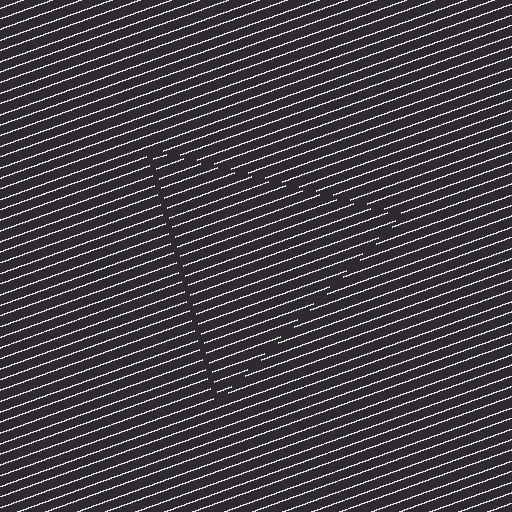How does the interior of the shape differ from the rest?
The interior of the shape contains the same grating, shifted by half a period — the contour is defined by the phase discontinuity where line-ends from the inner and outer gratings abut.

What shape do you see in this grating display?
An illusory triangle. The interior of the shape contains the same grating, shifted by half a period — the contour is defined by the phase discontinuity where line-ends from the inner and outer gratings abut.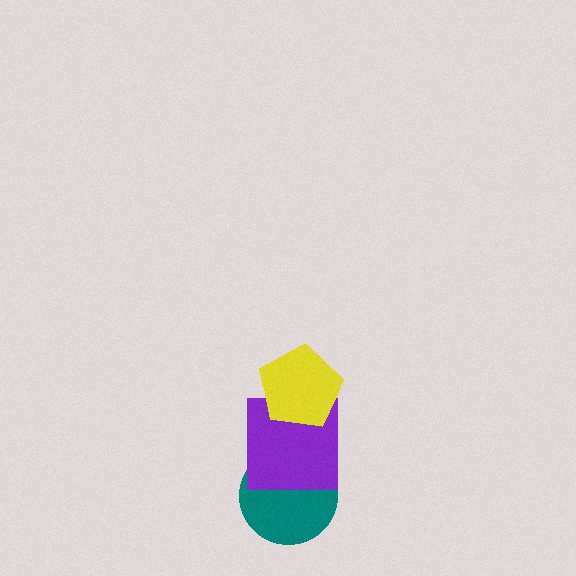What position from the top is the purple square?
The purple square is 2nd from the top.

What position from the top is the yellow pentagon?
The yellow pentagon is 1st from the top.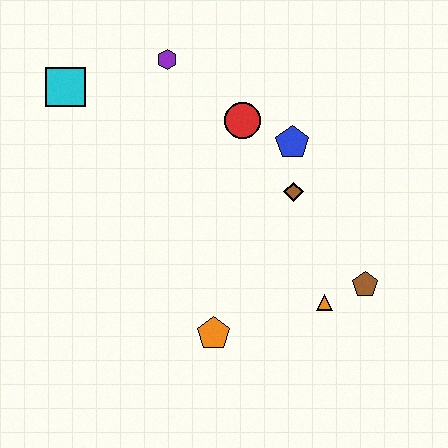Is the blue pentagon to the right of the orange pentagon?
Yes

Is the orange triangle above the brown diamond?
No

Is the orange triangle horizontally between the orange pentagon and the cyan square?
No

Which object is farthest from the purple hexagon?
The brown pentagon is farthest from the purple hexagon.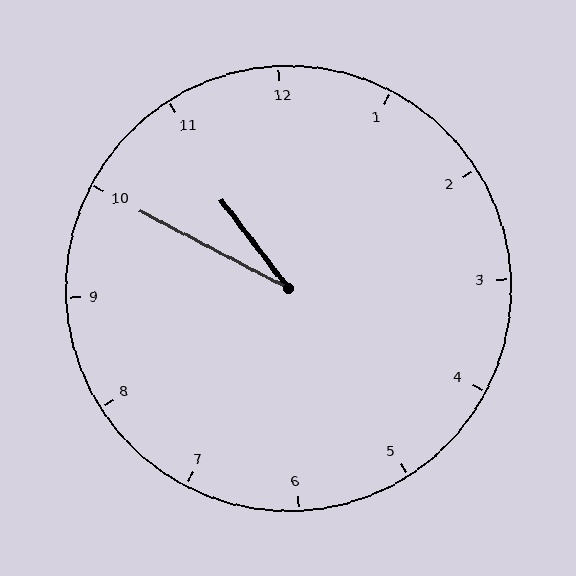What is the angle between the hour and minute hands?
Approximately 25 degrees.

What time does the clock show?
10:50.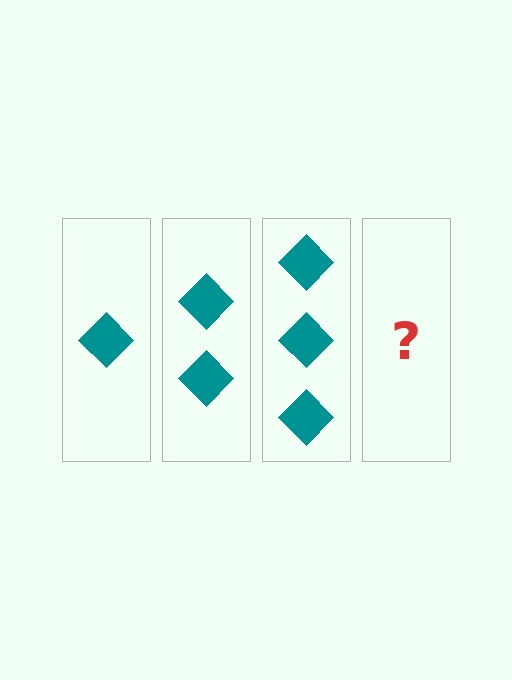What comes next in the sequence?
The next element should be 4 diamonds.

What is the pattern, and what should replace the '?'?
The pattern is that each step adds one more diamond. The '?' should be 4 diamonds.